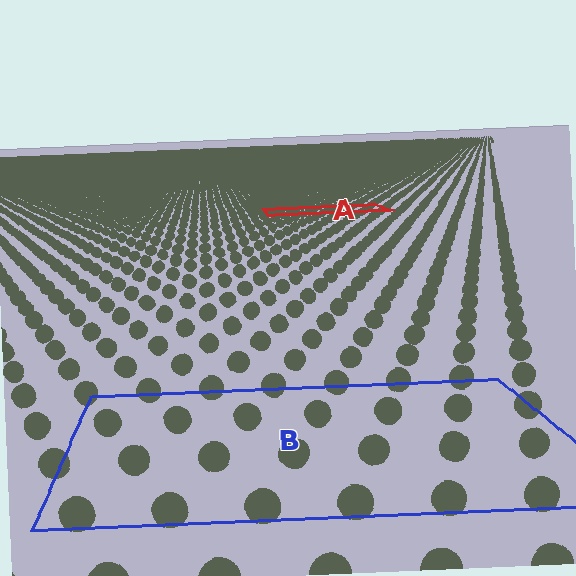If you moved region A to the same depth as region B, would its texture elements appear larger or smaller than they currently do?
They would appear larger. At a closer depth, the same texture elements are projected at a bigger on-screen size.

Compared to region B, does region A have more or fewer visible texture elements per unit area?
Region A has more texture elements per unit area — they are packed more densely because it is farther away.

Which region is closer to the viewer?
Region B is closer. The texture elements there are larger and more spread out.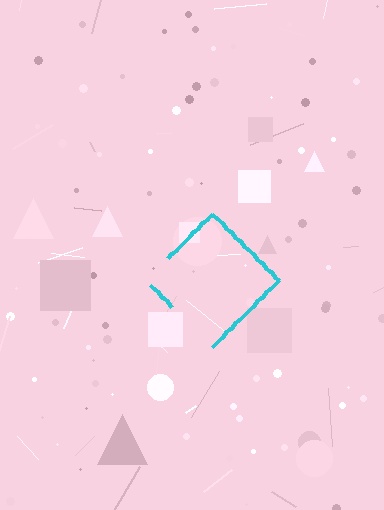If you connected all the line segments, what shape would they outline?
They would outline a diamond.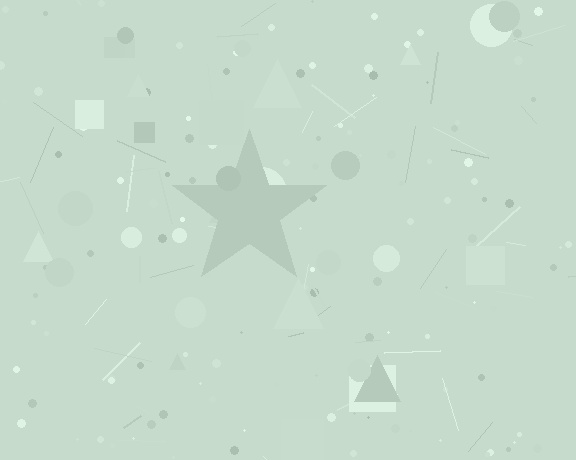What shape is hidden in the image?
A star is hidden in the image.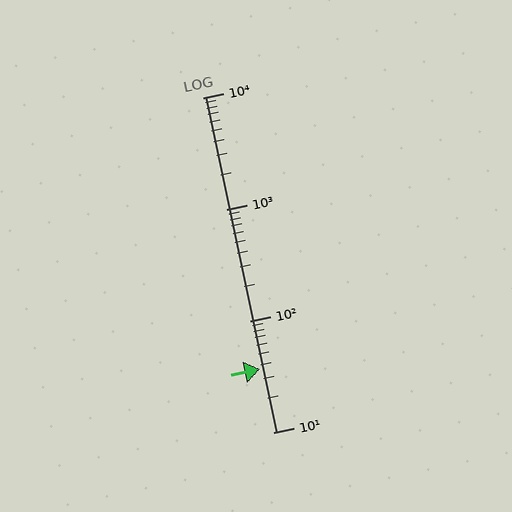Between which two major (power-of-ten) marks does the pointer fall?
The pointer is between 10 and 100.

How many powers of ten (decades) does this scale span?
The scale spans 3 decades, from 10 to 10000.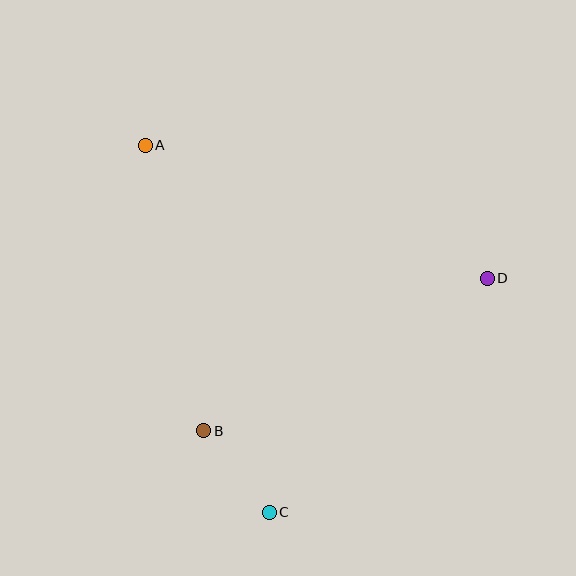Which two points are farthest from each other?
Points A and C are farthest from each other.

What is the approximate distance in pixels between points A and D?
The distance between A and D is approximately 367 pixels.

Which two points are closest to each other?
Points B and C are closest to each other.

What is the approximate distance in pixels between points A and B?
The distance between A and B is approximately 292 pixels.